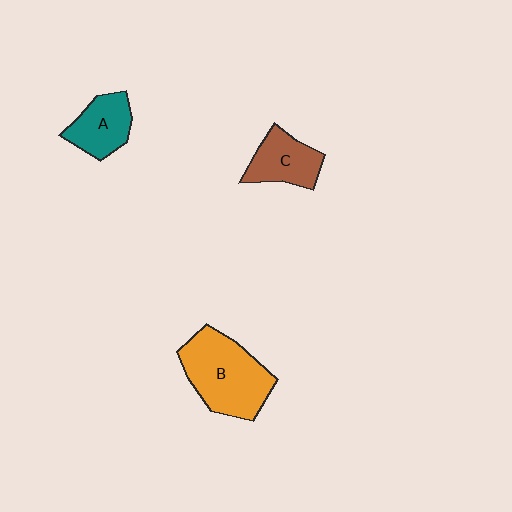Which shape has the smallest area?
Shape A (teal).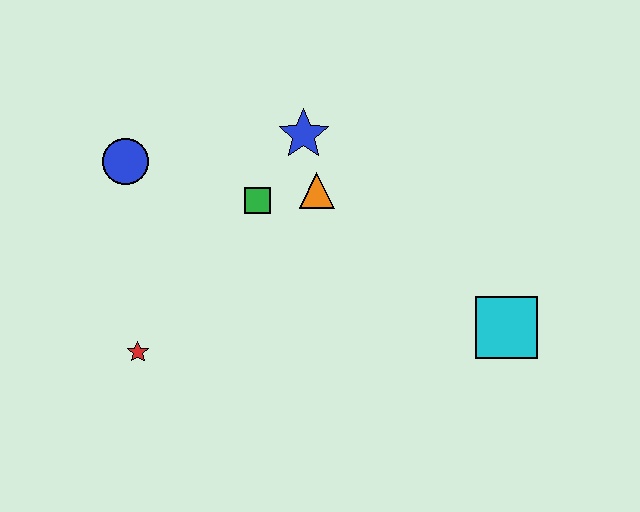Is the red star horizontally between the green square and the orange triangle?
No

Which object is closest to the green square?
The orange triangle is closest to the green square.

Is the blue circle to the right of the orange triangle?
No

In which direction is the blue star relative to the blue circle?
The blue star is to the right of the blue circle.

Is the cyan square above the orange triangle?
No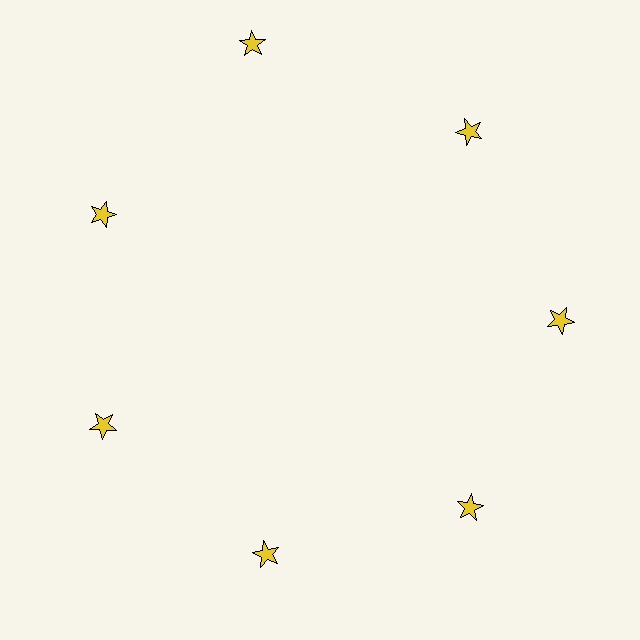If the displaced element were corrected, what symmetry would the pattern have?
It would have 7-fold rotational symmetry — the pattern would map onto itself every 51 degrees.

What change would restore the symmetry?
The symmetry would be restored by moving it inward, back onto the ring so that all 7 stars sit at equal angles and equal distance from the center.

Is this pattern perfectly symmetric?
No. The 7 yellow stars are arranged in a ring, but one element near the 12 o'clock position is pushed outward from the center, breaking the 7-fold rotational symmetry.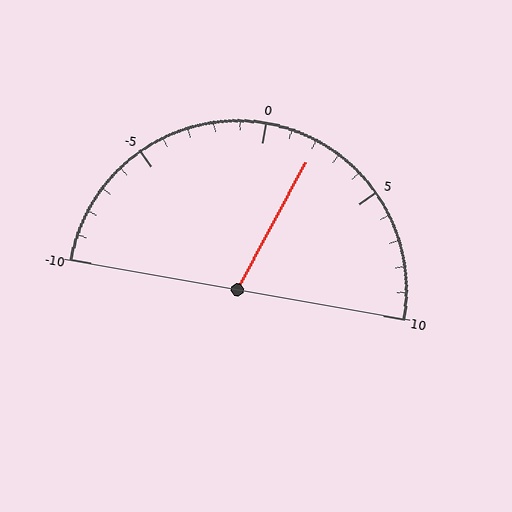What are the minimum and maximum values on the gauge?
The gauge ranges from -10 to 10.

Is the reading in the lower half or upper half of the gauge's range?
The reading is in the upper half of the range (-10 to 10).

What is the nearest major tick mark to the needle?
The nearest major tick mark is 0.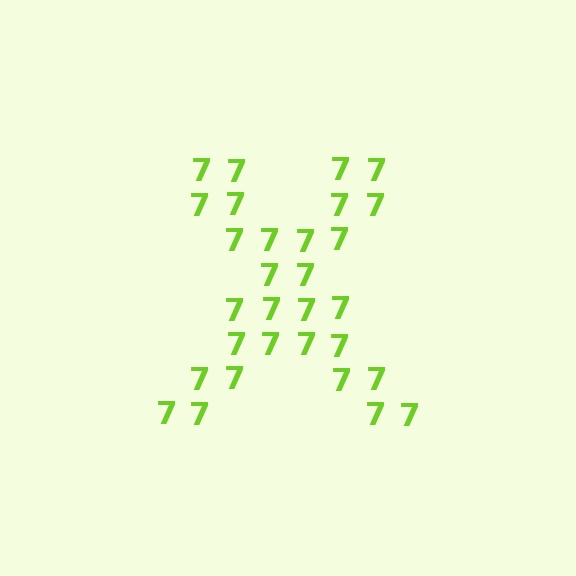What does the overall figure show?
The overall figure shows the letter X.